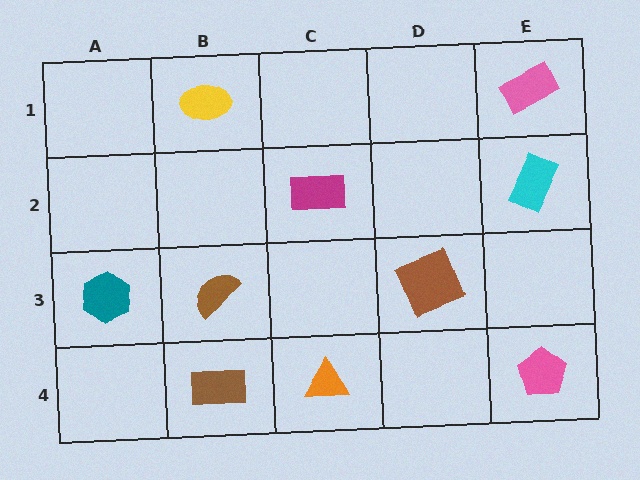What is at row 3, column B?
A brown semicircle.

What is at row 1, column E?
A pink rectangle.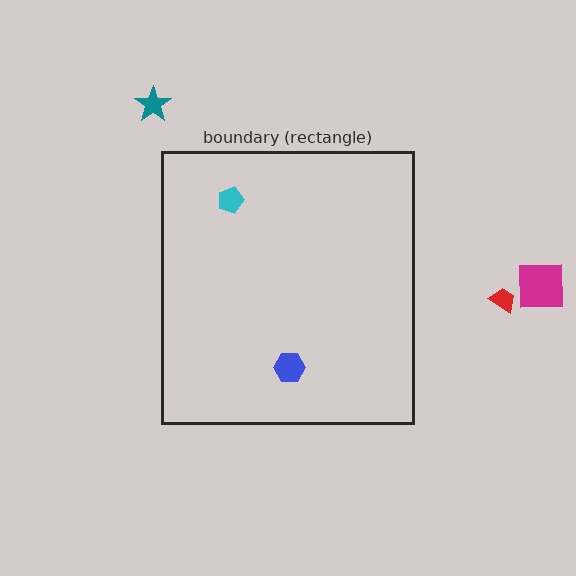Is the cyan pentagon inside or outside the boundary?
Inside.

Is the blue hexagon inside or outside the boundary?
Inside.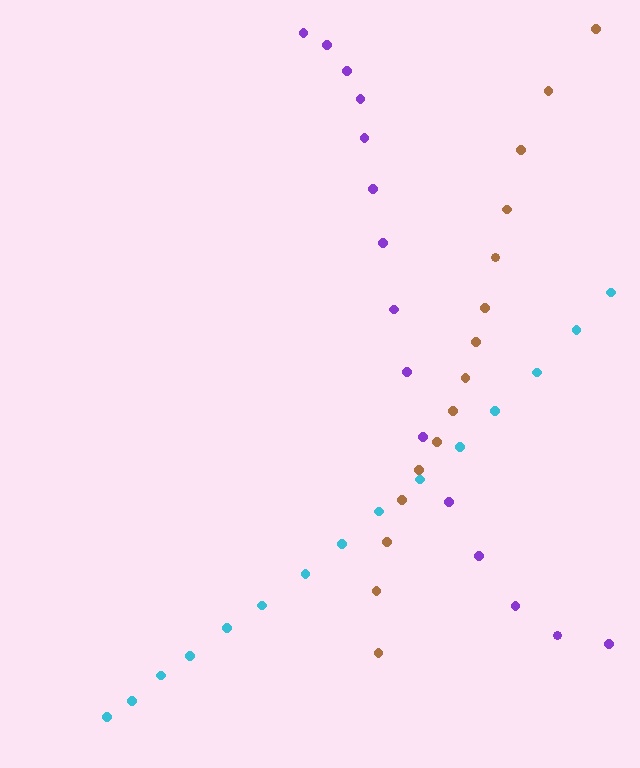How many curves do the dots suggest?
There are 3 distinct paths.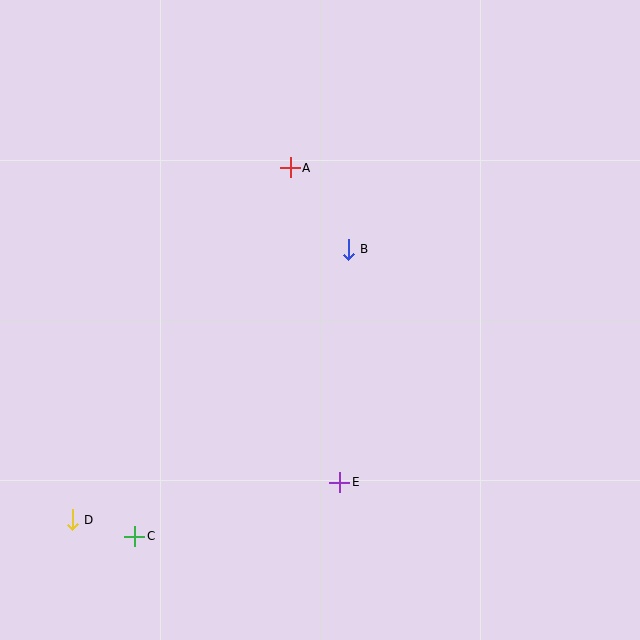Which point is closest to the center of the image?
Point B at (348, 249) is closest to the center.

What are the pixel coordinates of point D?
Point D is at (72, 520).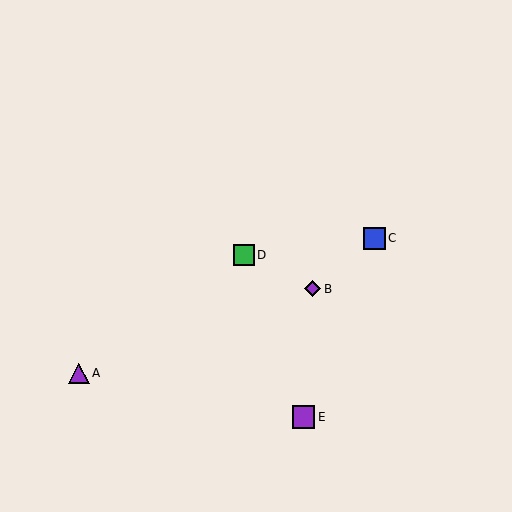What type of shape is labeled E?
Shape E is a purple square.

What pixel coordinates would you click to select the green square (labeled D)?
Click at (244, 255) to select the green square D.